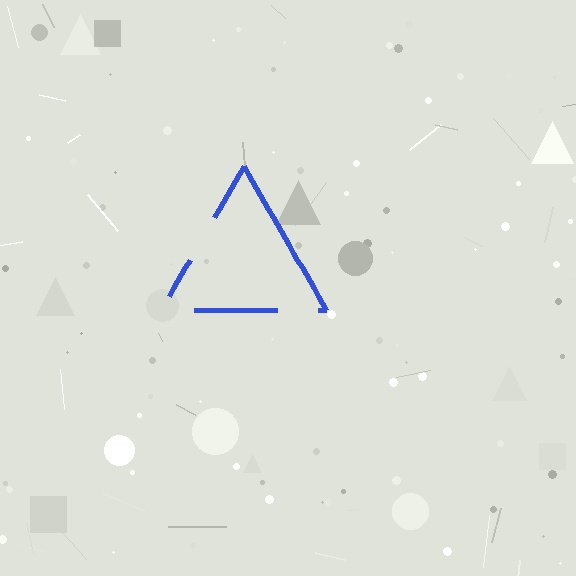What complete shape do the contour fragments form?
The contour fragments form a triangle.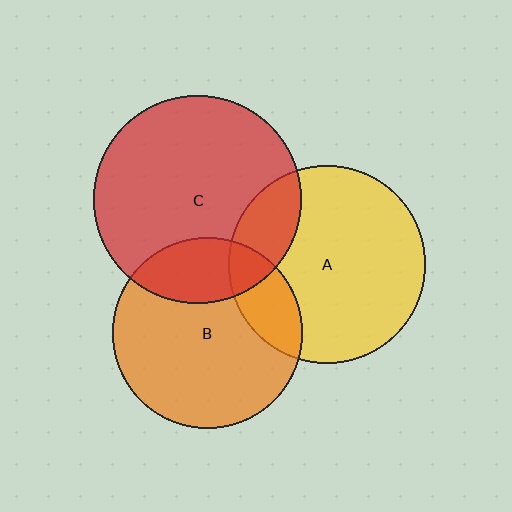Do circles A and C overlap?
Yes.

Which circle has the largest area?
Circle C (red).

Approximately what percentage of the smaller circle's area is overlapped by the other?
Approximately 20%.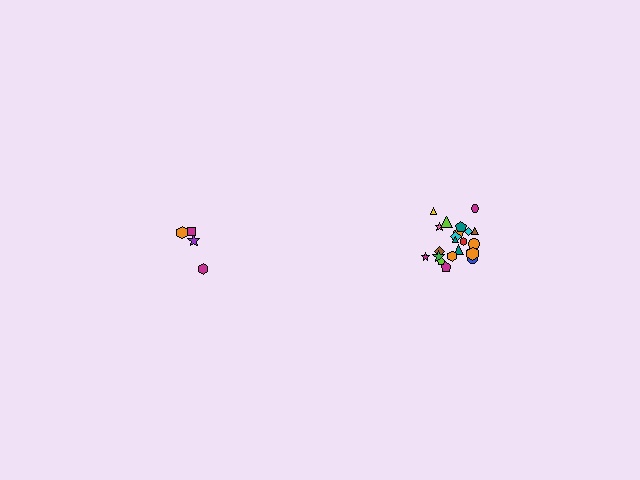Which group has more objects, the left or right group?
The right group.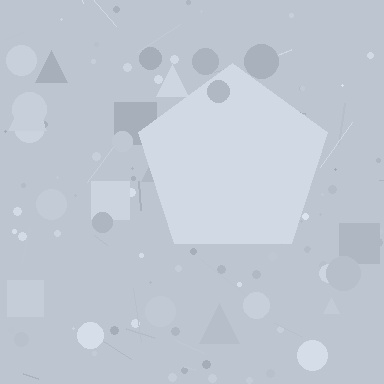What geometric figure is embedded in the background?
A pentagon is embedded in the background.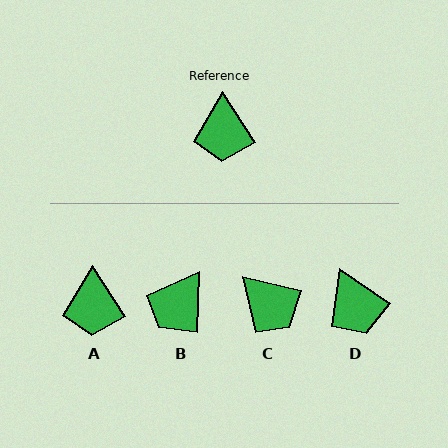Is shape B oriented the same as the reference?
No, it is off by about 35 degrees.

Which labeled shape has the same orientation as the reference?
A.